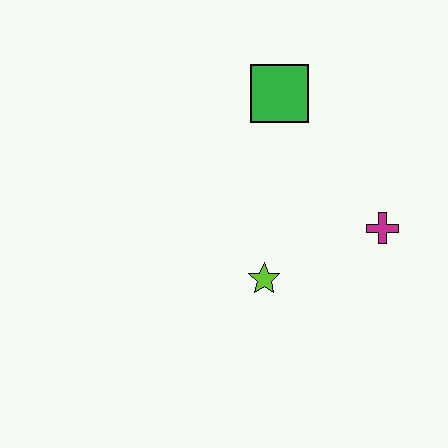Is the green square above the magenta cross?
Yes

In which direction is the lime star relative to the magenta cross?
The lime star is to the left of the magenta cross.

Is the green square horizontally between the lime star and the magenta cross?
Yes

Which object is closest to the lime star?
The magenta cross is closest to the lime star.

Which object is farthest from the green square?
The lime star is farthest from the green square.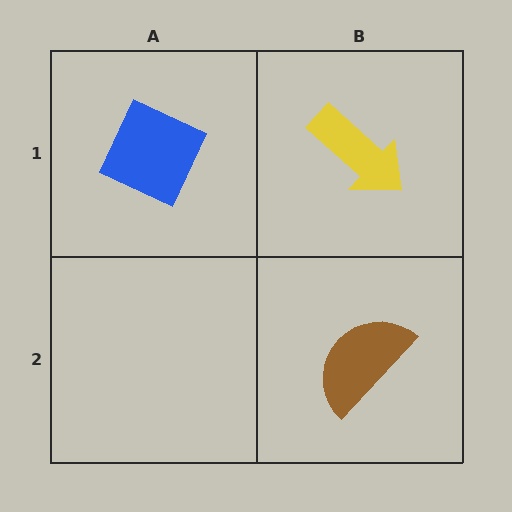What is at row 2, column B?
A brown semicircle.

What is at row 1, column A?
A blue diamond.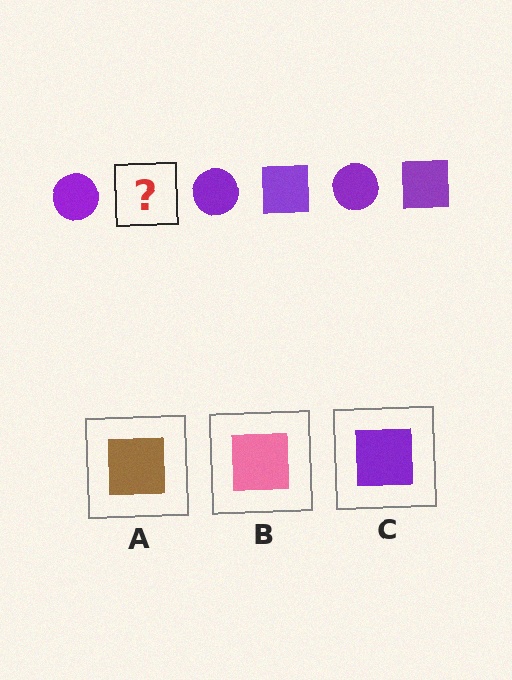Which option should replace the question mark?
Option C.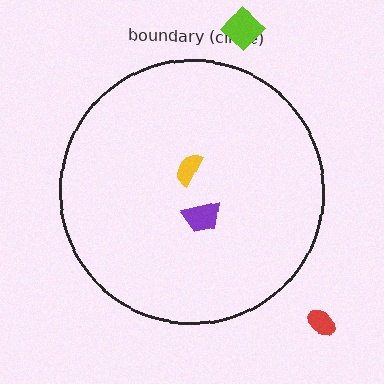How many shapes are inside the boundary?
2 inside, 2 outside.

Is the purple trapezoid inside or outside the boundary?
Inside.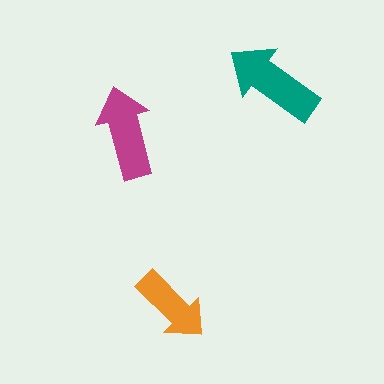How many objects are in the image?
There are 3 objects in the image.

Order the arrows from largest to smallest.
the teal one, the magenta one, the orange one.